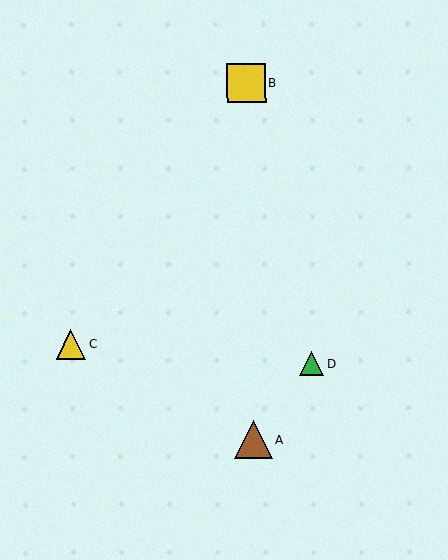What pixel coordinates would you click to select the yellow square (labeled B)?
Click at (246, 83) to select the yellow square B.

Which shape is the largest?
The yellow square (labeled B) is the largest.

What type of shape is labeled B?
Shape B is a yellow square.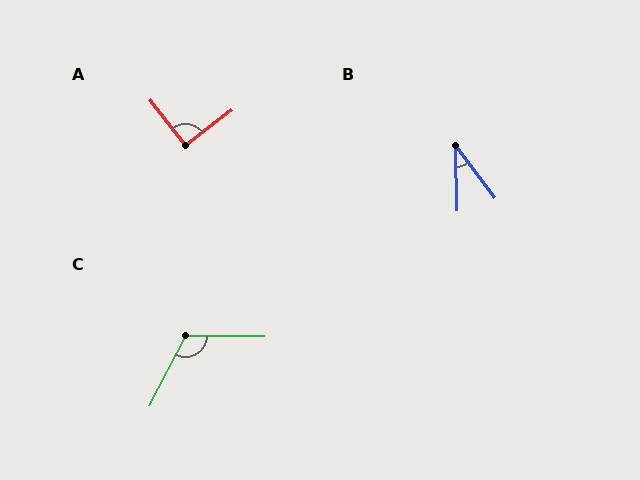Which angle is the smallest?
B, at approximately 36 degrees.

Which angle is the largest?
C, at approximately 117 degrees.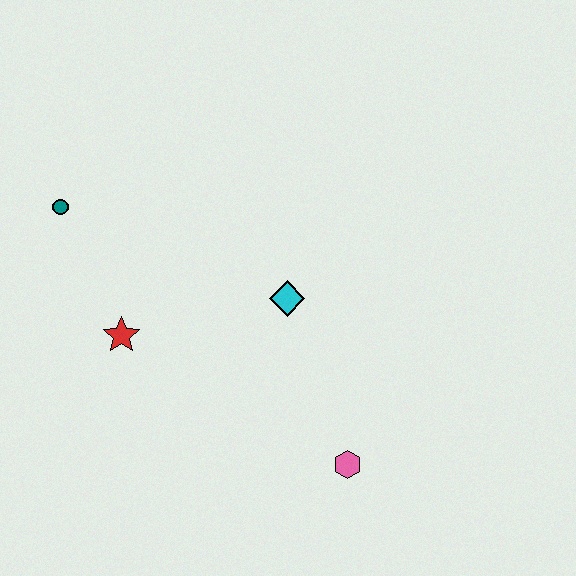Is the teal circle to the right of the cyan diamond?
No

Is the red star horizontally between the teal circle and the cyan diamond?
Yes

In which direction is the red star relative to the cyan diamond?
The red star is to the left of the cyan diamond.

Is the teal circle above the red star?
Yes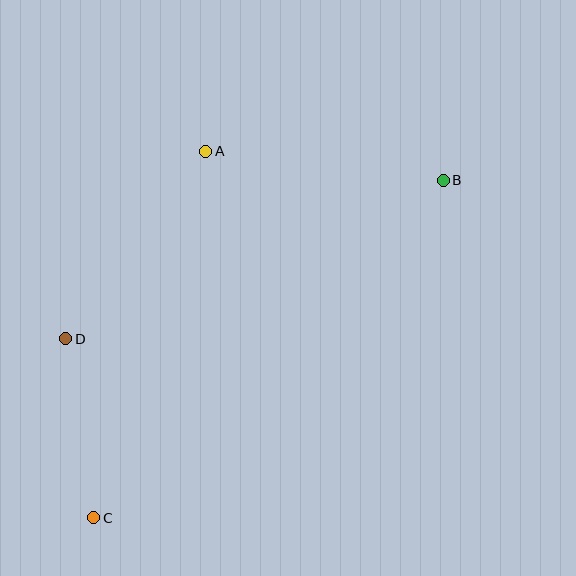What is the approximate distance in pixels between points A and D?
The distance between A and D is approximately 234 pixels.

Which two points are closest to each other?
Points C and D are closest to each other.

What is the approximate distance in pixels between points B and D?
The distance between B and D is approximately 409 pixels.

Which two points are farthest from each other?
Points B and C are farthest from each other.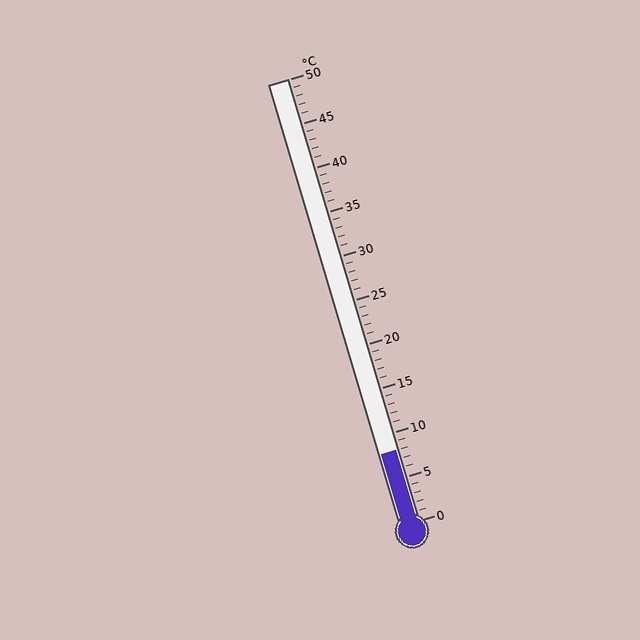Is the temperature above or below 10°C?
The temperature is below 10°C.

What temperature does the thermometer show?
The thermometer shows approximately 8°C.